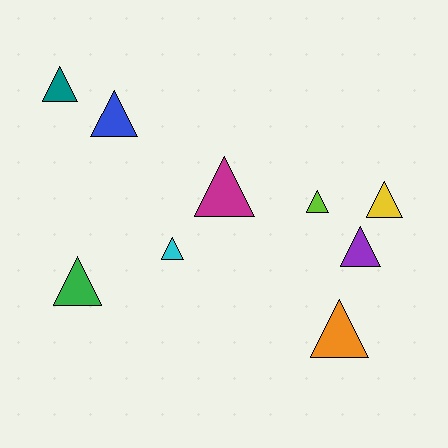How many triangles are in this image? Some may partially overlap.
There are 9 triangles.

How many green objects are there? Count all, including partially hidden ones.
There is 1 green object.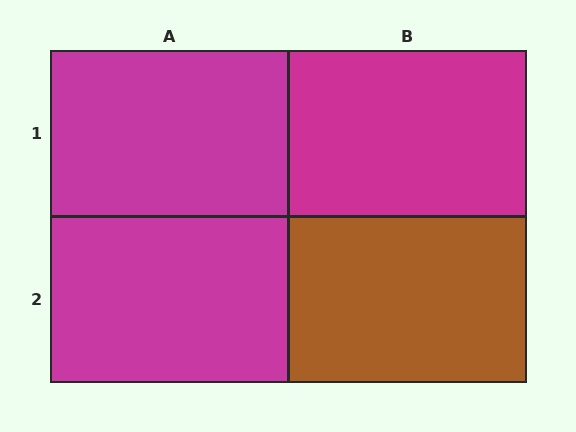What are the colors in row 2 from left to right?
Magenta, brown.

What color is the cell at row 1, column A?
Magenta.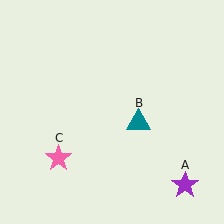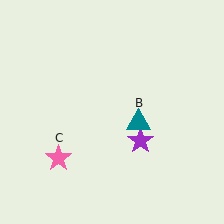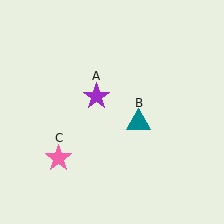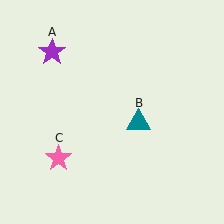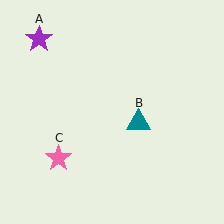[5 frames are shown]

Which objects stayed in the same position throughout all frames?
Teal triangle (object B) and pink star (object C) remained stationary.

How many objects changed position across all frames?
1 object changed position: purple star (object A).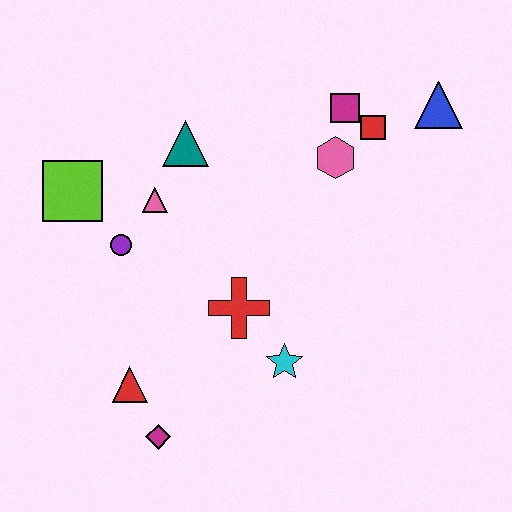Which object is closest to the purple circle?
The pink triangle is closest to the purple circle.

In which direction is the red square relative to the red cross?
The red square is above the red cross.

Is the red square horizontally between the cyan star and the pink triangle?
No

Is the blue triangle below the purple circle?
No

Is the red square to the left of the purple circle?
No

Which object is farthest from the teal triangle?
The magenta diamond is farthest from the teal triangle.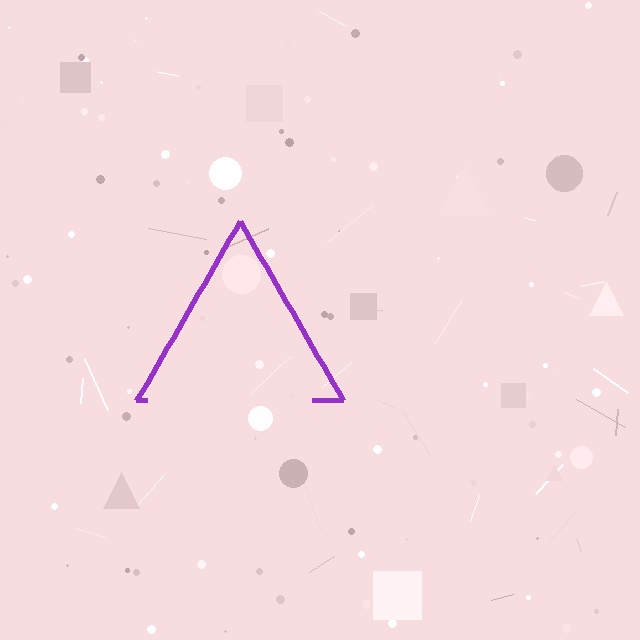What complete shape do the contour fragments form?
The contour fragments form a triangle.